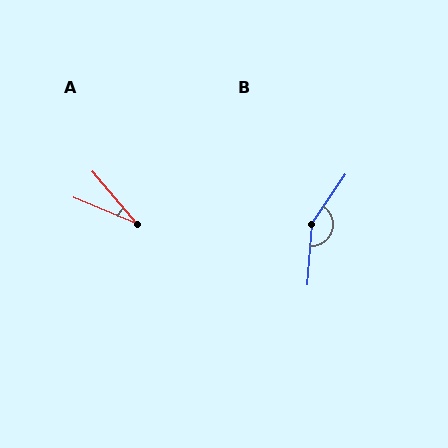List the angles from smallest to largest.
A (27°), B (150°).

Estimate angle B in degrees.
Approximately 150 degrees.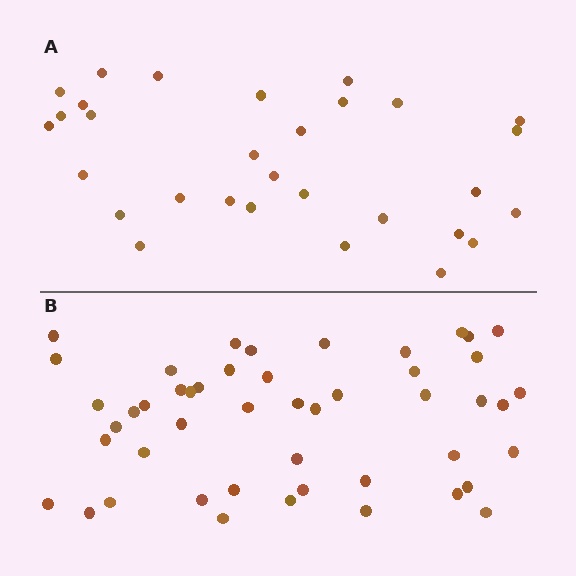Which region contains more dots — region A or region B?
Region B (the bottom region) has more dots.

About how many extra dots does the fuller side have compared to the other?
Region B has approximately 20 more dots than region A.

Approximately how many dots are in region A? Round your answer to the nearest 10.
About 30 dots.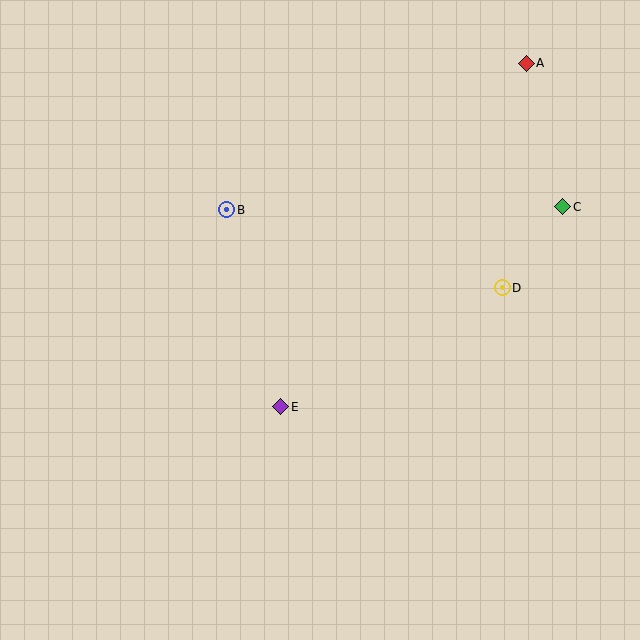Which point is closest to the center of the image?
Point E at (281, 407) is closest to the center.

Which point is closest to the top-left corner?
Point B is closest to the top-left corner.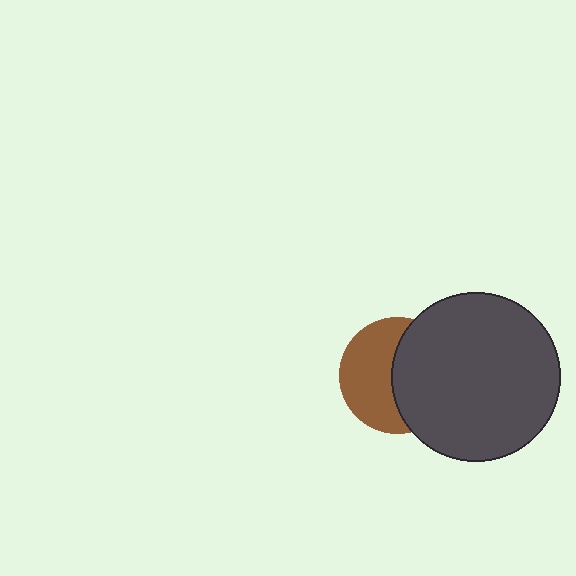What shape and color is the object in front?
The object in front is a dark gray circle.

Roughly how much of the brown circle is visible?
About half of it is visible (roughly 51%).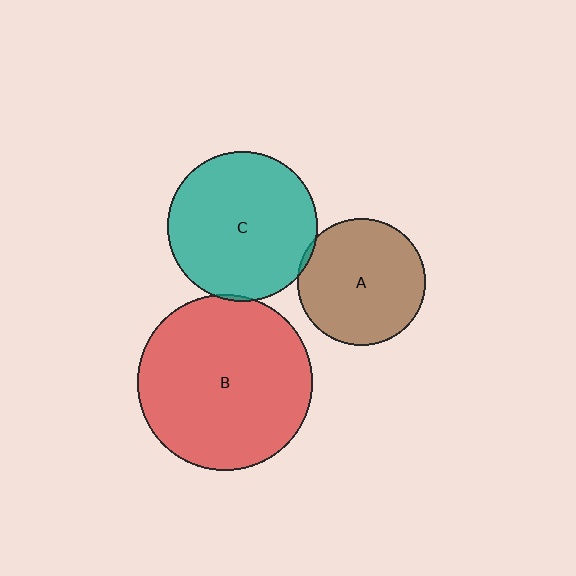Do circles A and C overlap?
Yes.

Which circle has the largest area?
Circle B (red).